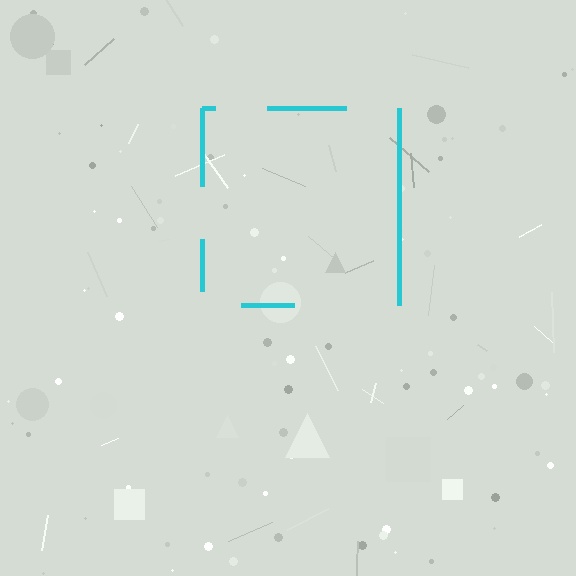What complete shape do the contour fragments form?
The contour fragments form a square.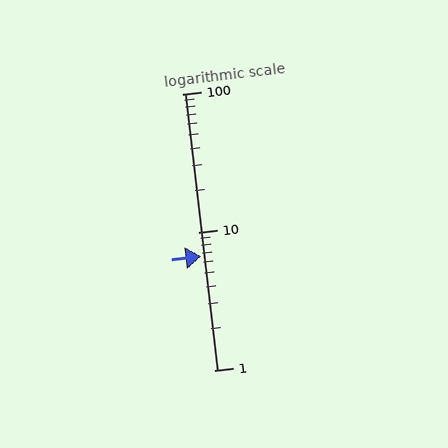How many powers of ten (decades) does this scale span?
The scale spans 2 decades, from 1 to 100.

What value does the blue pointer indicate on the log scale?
The pointer indicates approximately 6.7.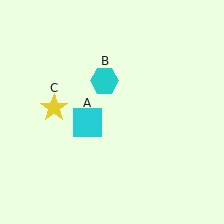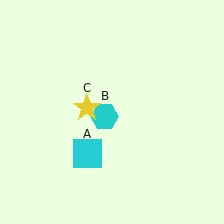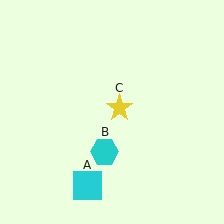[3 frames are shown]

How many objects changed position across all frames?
3 objects changed position: cyan square (object A), cyan hexagon (object B), yellow star (object C).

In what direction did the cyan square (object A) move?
The cyan square (object A) moved down.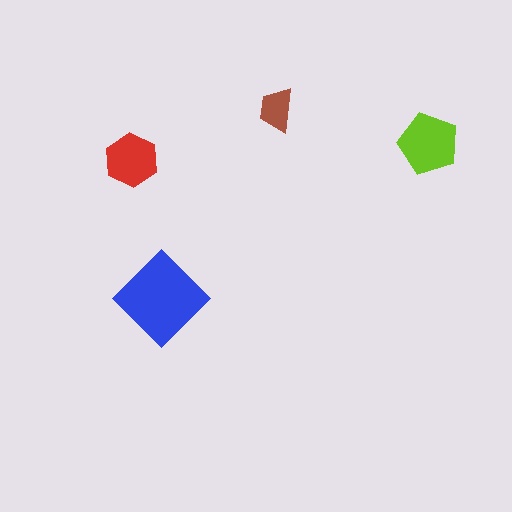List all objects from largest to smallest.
The blue diamond, the lime pentagon, the red hexagon, the brown trapezoid.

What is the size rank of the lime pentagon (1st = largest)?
2nd.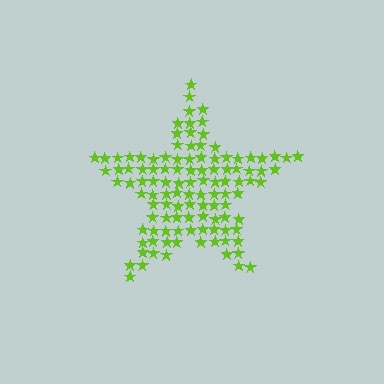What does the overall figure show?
The overall figure shows a star.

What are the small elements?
The small elements are stars.